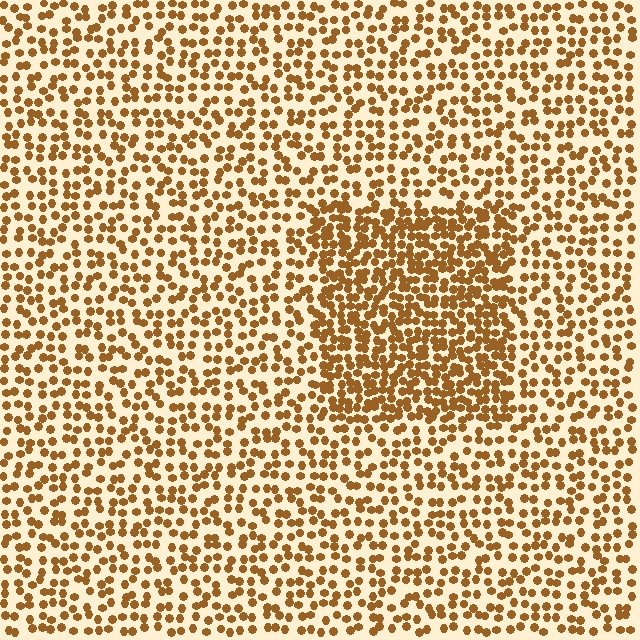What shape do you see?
I see a rectangle.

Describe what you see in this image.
The image contains small brown elements arranged at two different densities. A rectangle-shaped region is visible where the elements are more densely packed than the surrounding area.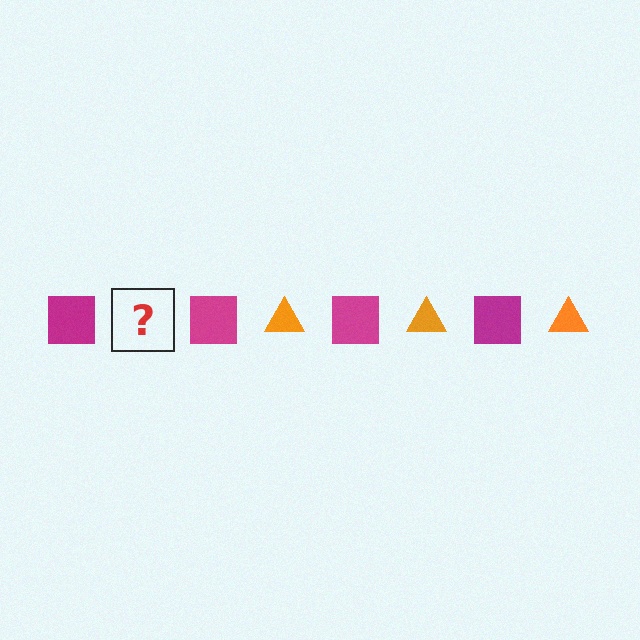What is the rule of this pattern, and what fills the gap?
The rule is that the pattern alternates between magenta square and orange triangle. The gap should be filled with an orange triangle.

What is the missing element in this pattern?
The missing element is an orange triangle.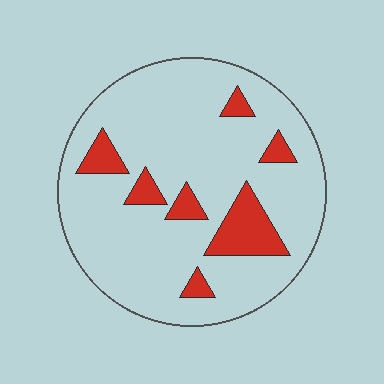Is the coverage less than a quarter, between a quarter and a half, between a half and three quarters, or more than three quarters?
Less than a quarter.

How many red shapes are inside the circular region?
7.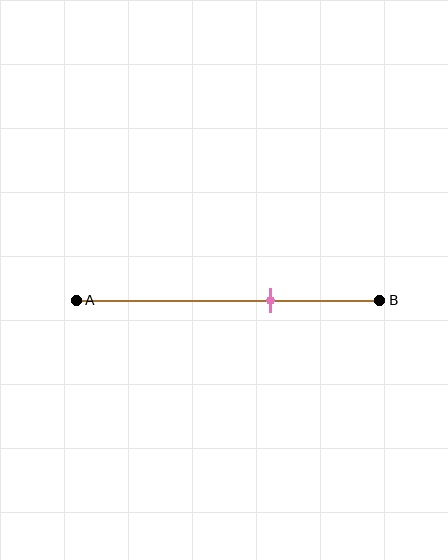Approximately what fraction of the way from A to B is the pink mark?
The pink mark is approximately 65% of the way from A to B.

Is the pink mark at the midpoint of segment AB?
No, the mark is at about 65% from A, not at the 50% midpoint.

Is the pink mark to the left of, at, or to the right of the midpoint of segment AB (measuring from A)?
The pink mark is to the right of the midpoint of segment AB.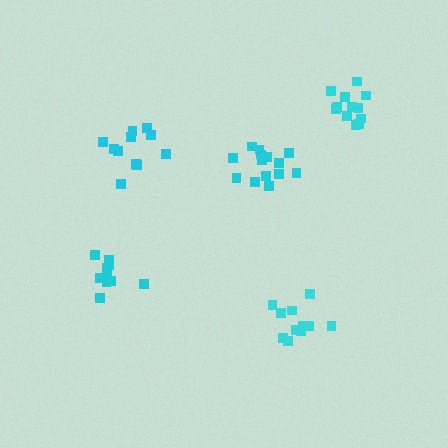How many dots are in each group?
Group 1: 11 dots, Group 2: 10 dots, Group 3: 11 dots, Group 4: 14 dots, Group 5: 12 dots (58 total).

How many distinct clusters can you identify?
There are 5 distinct clusters.